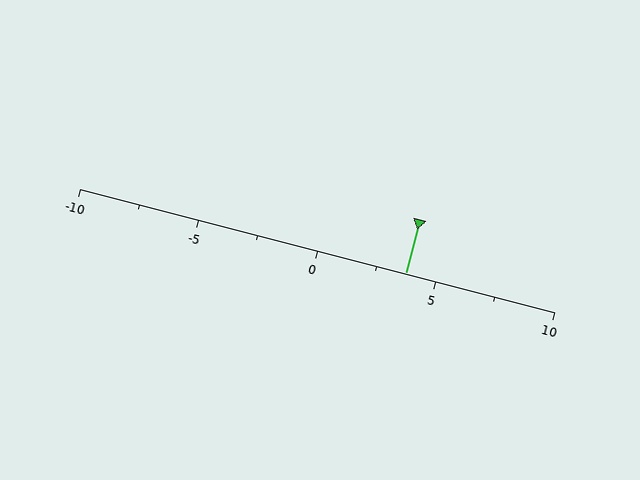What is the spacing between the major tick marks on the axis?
The major ticks are spaced 5 apart.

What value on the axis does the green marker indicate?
The marker indicates approximately 3.8.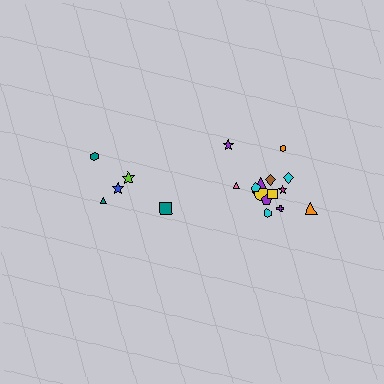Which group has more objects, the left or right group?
The right group.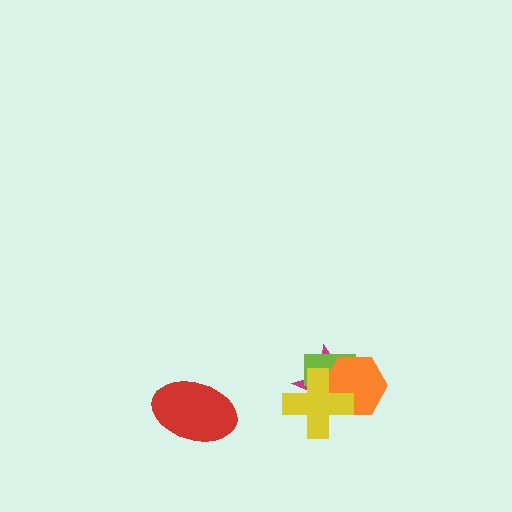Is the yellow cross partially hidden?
No, no other shape covers it.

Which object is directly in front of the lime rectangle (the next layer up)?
The orange hexagon is directly in front of the lime rectangle.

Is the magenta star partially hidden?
Yes, it is partially covered by another shape.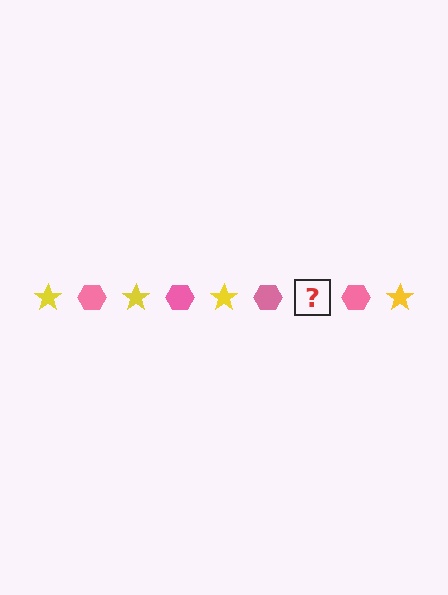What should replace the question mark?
The question mark should be replaced with a yellow star.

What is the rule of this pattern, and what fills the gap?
The rule is that the pattern alternates between yellow star and pink hexagon. The gap should be filled with a yellow star.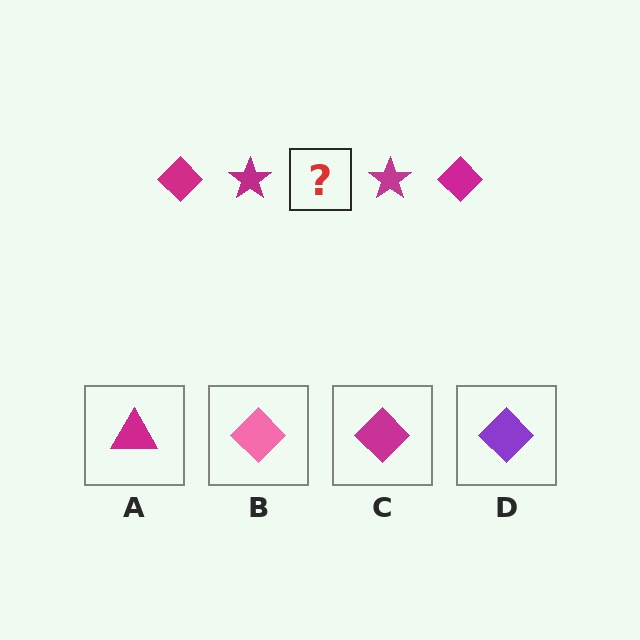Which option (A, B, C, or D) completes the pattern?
C.